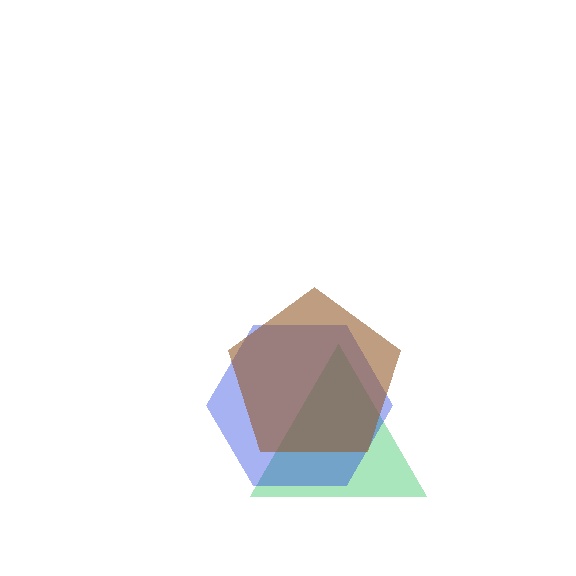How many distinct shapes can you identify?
There are 3 distinct shapes: a green triangle, a blue hexagon, a brown pentagon.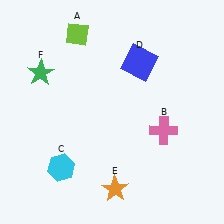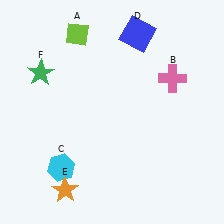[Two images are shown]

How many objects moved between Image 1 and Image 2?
3 objects moved between the two images.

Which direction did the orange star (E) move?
The orange star (E) moved left.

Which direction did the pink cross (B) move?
The pink cross (B) moved up.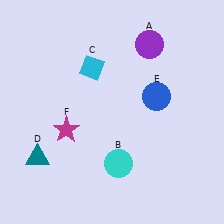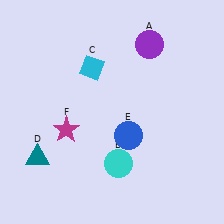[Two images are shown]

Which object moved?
The blue circle (E) moved down.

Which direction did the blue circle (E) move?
The blue circle (E) moved down.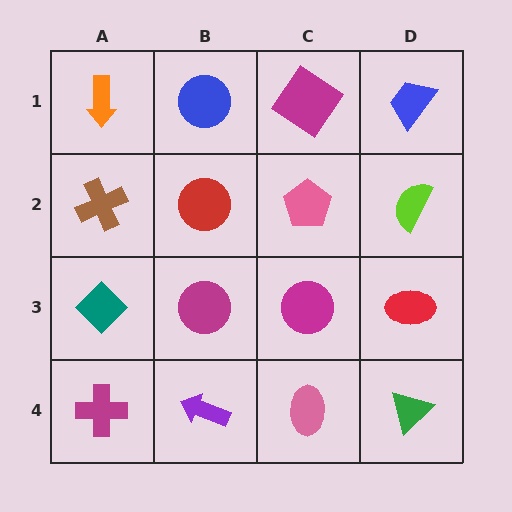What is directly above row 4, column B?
A magenta circle.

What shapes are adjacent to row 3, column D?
A lime semicircle (row 2, column D), a green triangle (row 4, column D), a magenta circle (row 3, column C).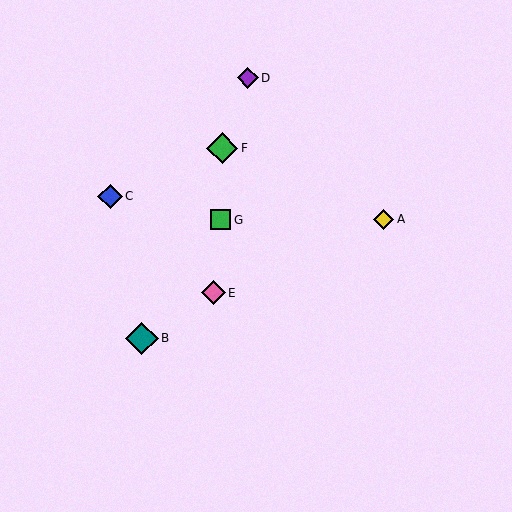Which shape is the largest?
The teal diamond (labeled B) is the largest.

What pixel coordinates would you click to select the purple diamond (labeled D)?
Click at (248, 78) to select the purple diamond D.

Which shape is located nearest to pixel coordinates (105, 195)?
The blue diamond (labeled C) at (110, 196) is nearest to that location.